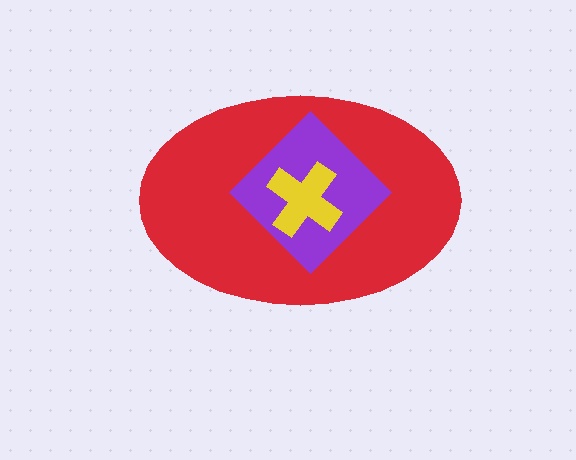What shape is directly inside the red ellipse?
The purple diamond.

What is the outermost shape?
The red ellipse.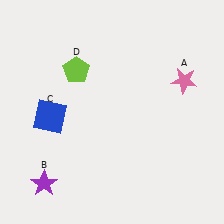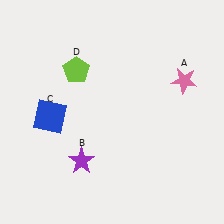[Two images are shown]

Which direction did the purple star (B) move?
The purple star (B) moved right.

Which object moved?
The purple star (B) moved right.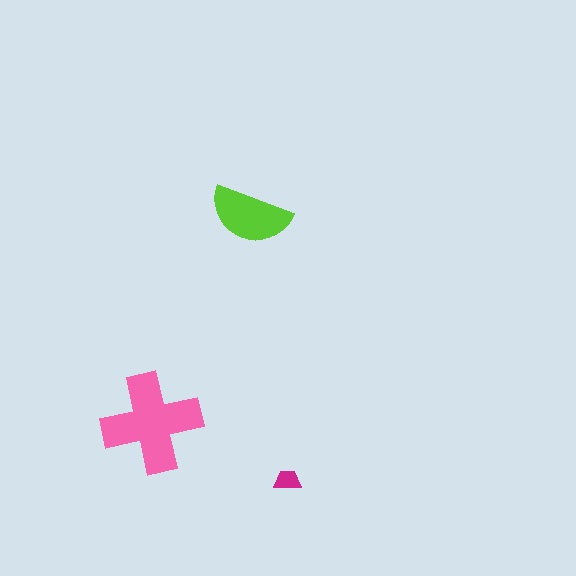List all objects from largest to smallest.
The pink cross, the lime semicircle, the magenta trapezoid.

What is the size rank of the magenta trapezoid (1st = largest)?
3rd.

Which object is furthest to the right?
The magenta trapezoid is rightmost.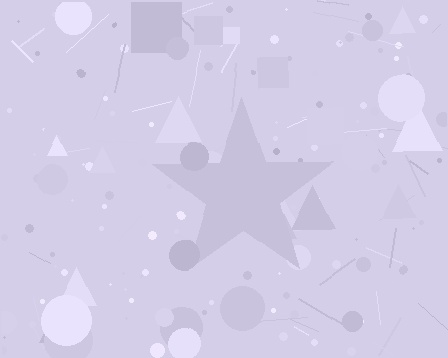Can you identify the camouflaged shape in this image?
The camouflaged shape is a star.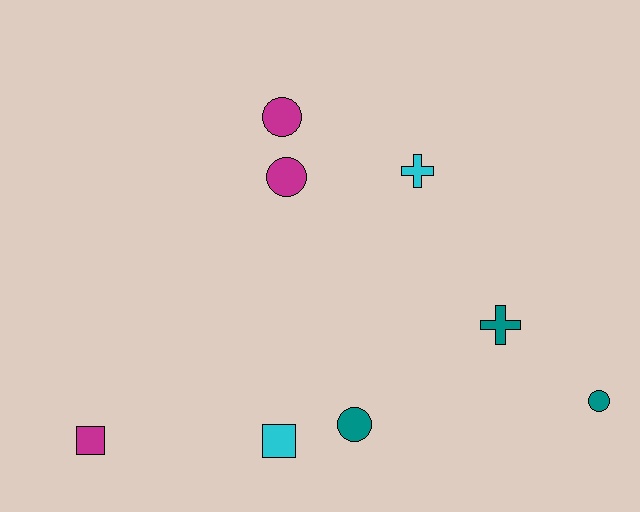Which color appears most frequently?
Teal, with 3 objects.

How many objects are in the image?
There are 8 objects.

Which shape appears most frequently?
Circle, with 4 objects.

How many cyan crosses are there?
There is 1 cyan cross.